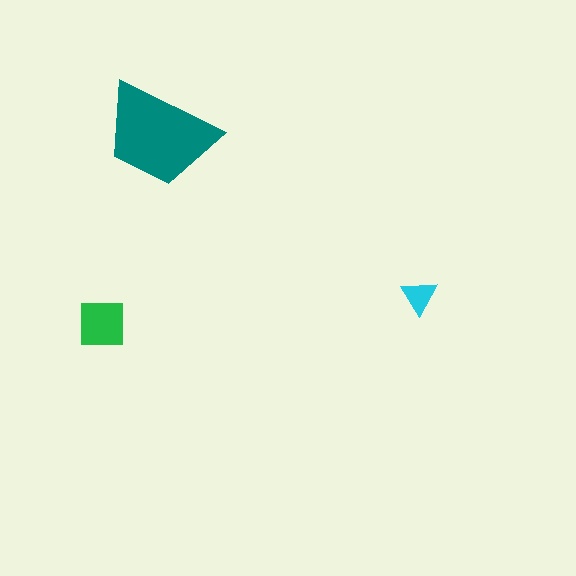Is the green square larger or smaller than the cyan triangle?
Larger.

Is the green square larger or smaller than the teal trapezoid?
Smaller.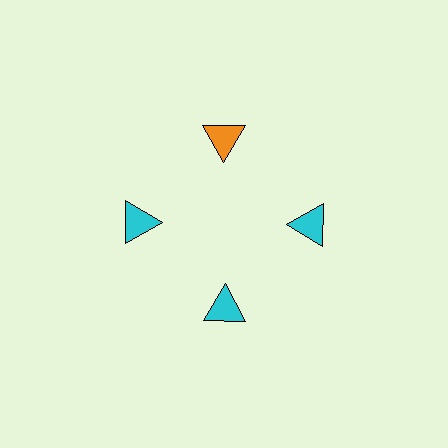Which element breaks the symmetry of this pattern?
The orange triangle at roughly the 12 o'clock position breaks the symmetry. All other shapes are cyan triangles.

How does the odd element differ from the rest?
It has a different color: orange instead of cyan.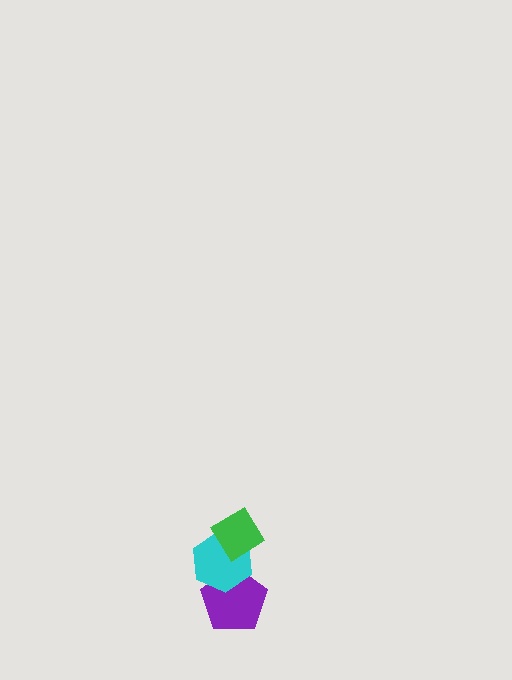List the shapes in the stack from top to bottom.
From top to bottom: the green diamond, the cyan hexagon, the purple pentagon.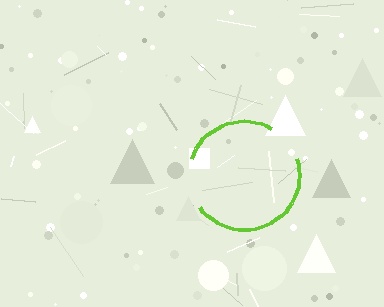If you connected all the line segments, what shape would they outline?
They would outline a circle.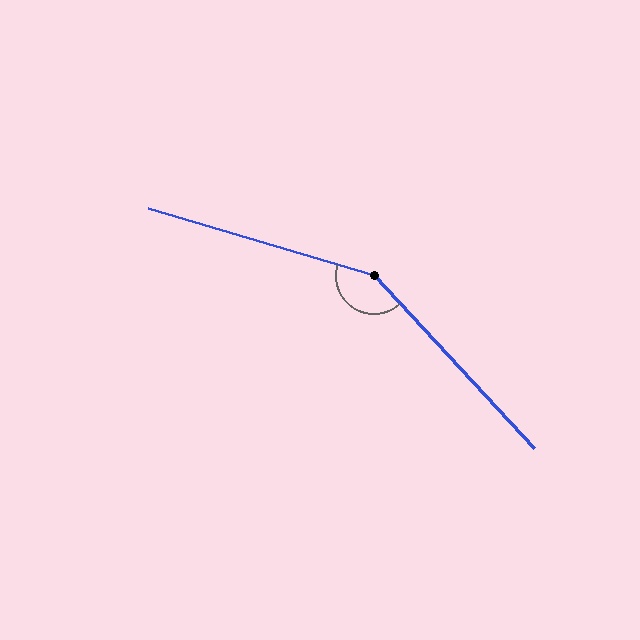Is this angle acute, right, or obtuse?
It is obtuse.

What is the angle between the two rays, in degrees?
Approximately 149 degrees.